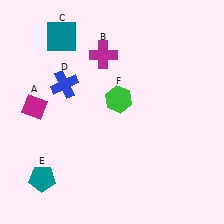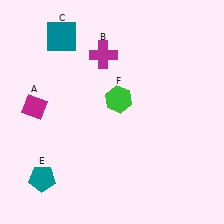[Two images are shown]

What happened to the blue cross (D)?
The blue cross (D) was removed in Image 2. It was in the top-left area of Image 1.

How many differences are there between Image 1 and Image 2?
There is 1 difference between the two images.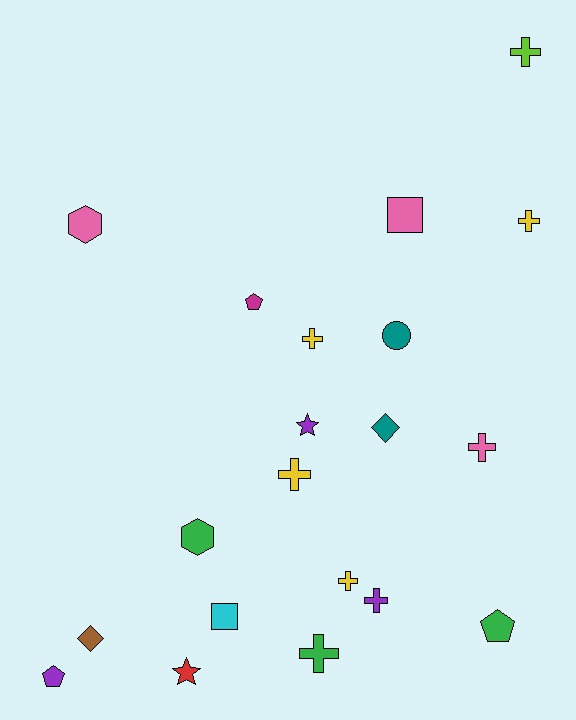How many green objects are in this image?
There are 3 green objects.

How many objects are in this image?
There are 20 objects.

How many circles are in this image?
There is 1 circle.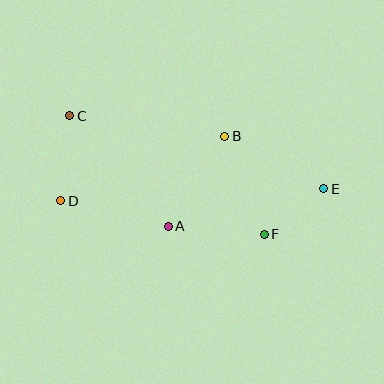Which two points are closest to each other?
Points E and F are closest to each other.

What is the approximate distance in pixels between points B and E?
The distance between B and E is approximately 112 pixels.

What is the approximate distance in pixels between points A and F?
The distance between A and F is approximately 96 pixels.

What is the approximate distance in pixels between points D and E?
The distance between D and E is approximately 263 pixels.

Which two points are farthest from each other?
Points C and E are farthest from each other.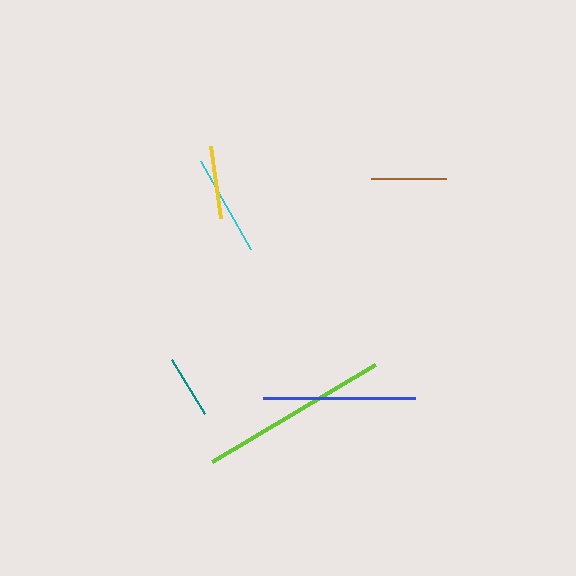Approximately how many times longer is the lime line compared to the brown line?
The lime line is approximately 2.5 times the length of the brown line.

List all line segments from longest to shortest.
From longest to shortest: lime, blue, cyan, brown, yellow, teal.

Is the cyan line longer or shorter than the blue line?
The blue line is longer than the cyan line.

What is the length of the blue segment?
The blue segment is approximately 152 pixels long.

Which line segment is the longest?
The lime line is the longest at approximately 189 pixels.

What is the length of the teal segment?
The teal segment is approximately 63 pixels long.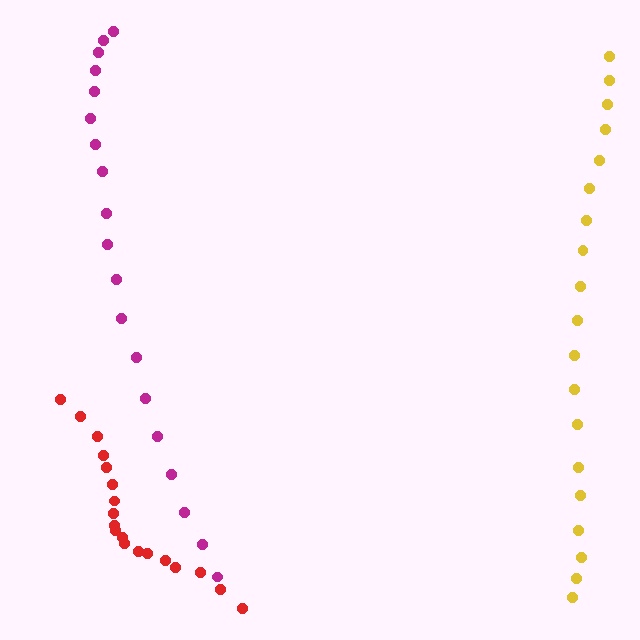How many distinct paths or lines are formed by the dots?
There are 3 distinct paths.